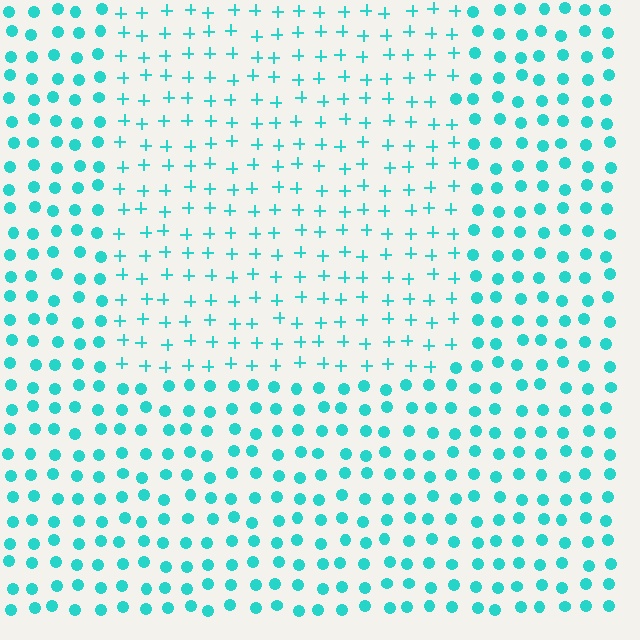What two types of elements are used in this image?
The image uses plus signs inside the rectangle region and circles outside it.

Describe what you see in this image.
The image is filled with small cyan elements arranged in a uniform grid. A rectangle-shaped region contains plus signs, while the surrounding area contains circles. The boundary is defined purely by the change in element shape.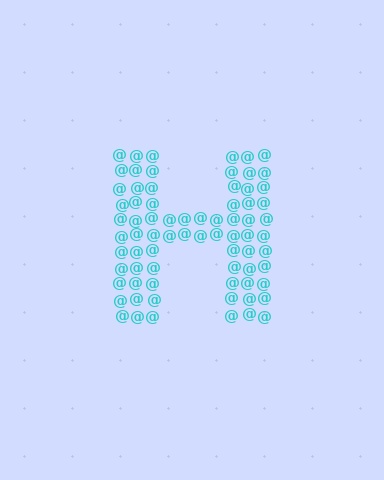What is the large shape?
The large shape is the letter H.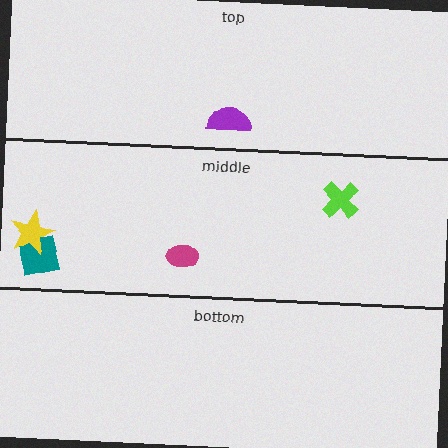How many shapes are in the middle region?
4.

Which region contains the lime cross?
The middle region.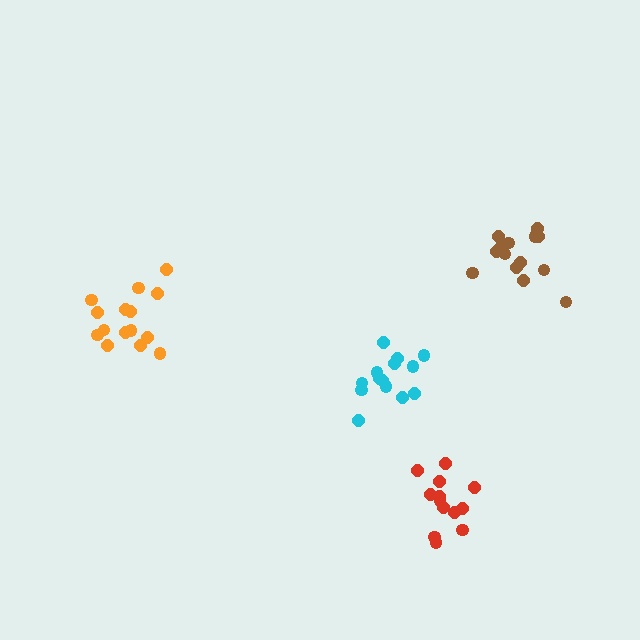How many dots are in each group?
Group 1: 13 dots, Group 2: 14 dots, Group 3: 15 dots, Group 4: 14 dots (56 total).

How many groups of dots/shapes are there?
There are 4 groups.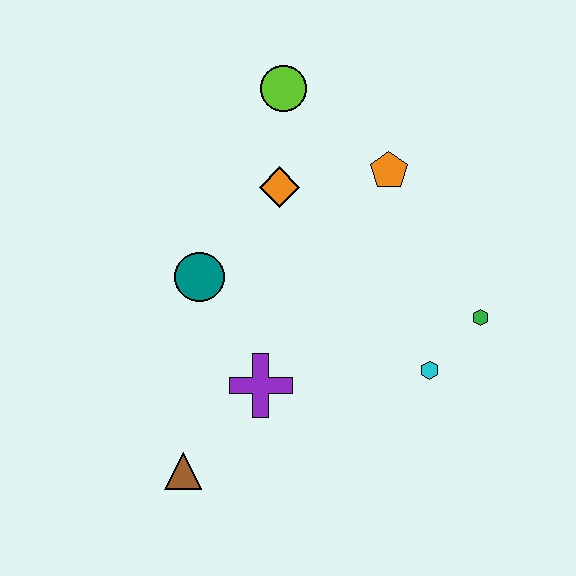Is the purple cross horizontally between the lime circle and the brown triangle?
Yes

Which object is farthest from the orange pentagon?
The brown triangle is farthest from the orange pentagon.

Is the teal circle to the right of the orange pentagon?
No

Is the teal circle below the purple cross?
No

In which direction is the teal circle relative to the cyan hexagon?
The teal circle is to the left of the cyan hexagon.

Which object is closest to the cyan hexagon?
The green hexagon is closest to the cyan hexagon.